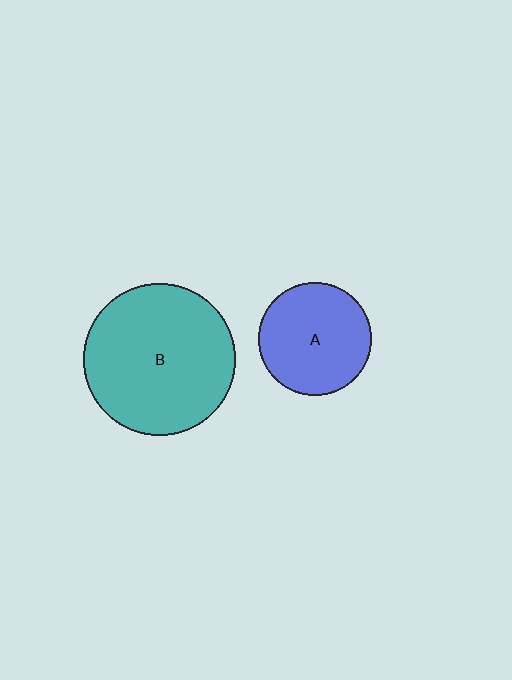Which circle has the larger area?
Circle B (teal).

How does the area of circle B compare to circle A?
Approximately 1.8 times.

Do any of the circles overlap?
No, none of the circles overlap.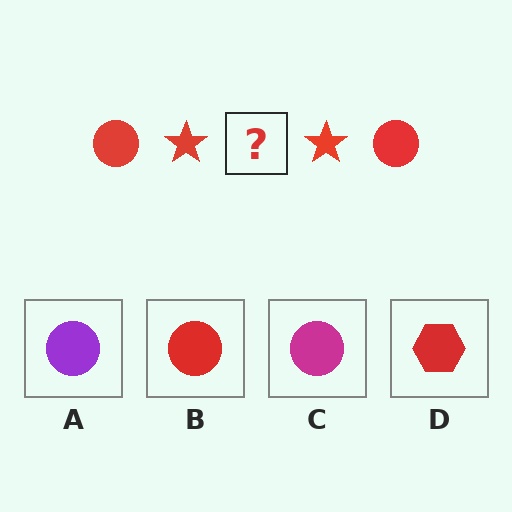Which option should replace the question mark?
Option B.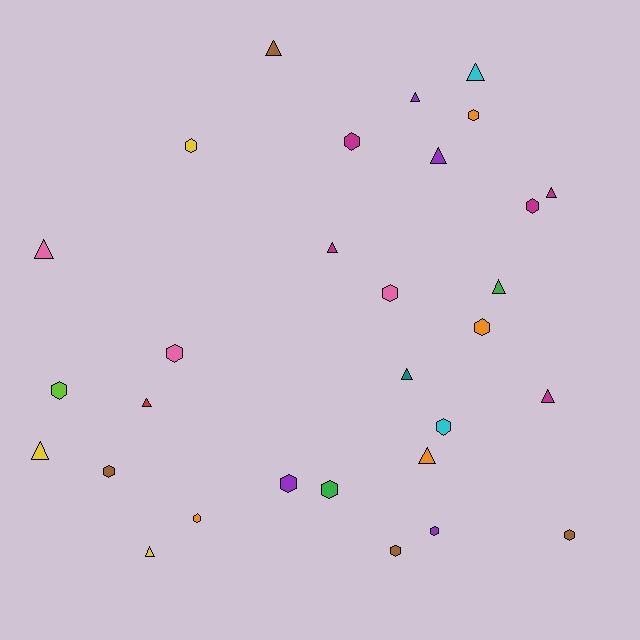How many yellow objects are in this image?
There are 3 yellow objects.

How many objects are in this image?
There are 30 objects.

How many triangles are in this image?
There are 14 triangles.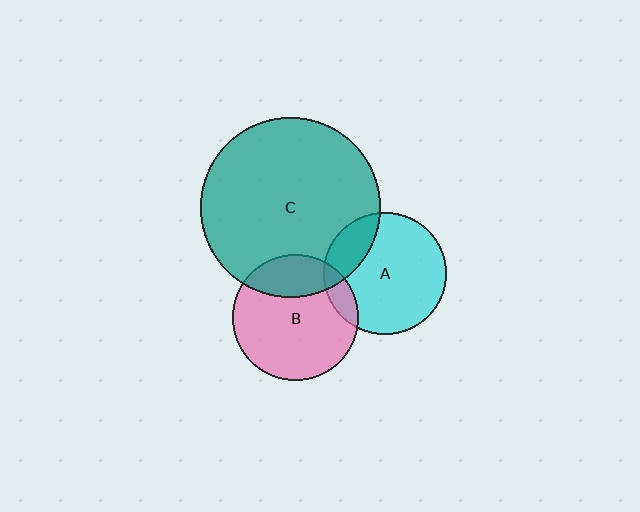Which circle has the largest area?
Circle C (teal).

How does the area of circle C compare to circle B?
Approximately 2.1 times.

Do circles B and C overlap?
Yes.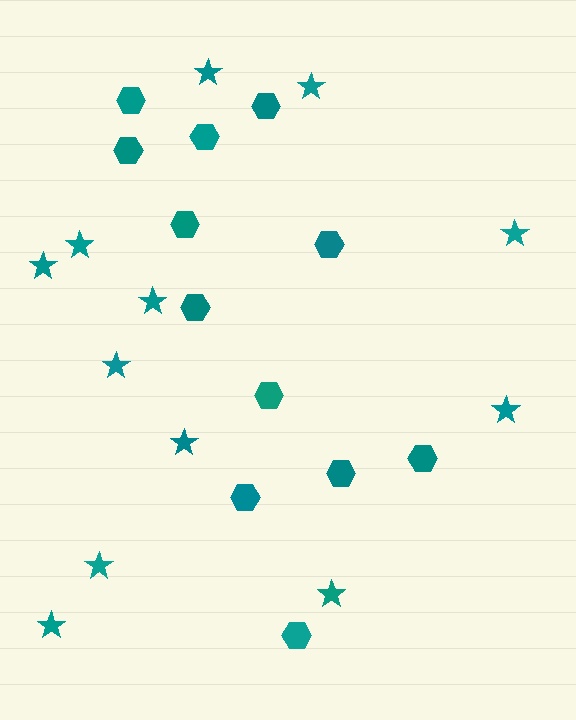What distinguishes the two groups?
There are 2 groups: one group of stars (12) and one group of hexagons (12).